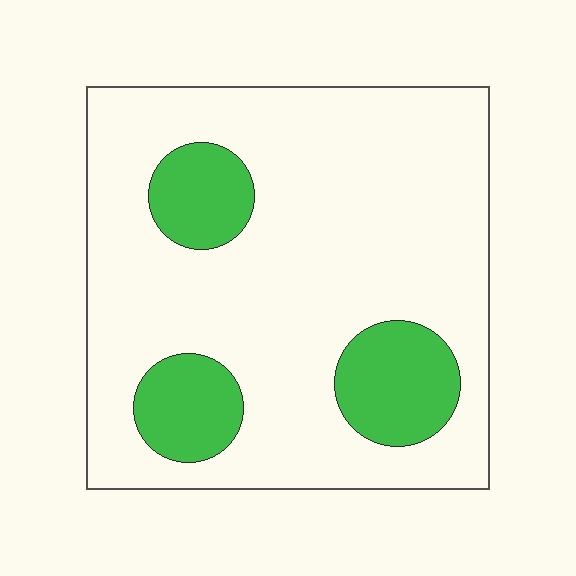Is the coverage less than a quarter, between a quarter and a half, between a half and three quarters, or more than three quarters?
Less than a quarter.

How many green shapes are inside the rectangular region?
3.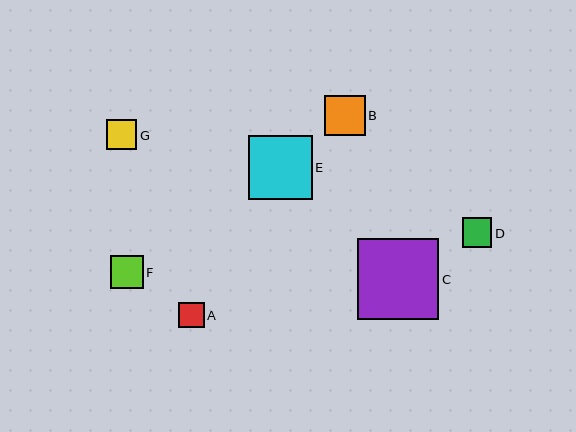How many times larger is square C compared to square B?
Square C is approximately 2.0 times the size of square B.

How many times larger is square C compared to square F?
Square C is approximately 2.4 times the size of square F.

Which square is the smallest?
Square A is the smallest with a size of approximately 25 pixels.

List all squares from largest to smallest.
From largest to smallest: C, E, B, F, G, D, A.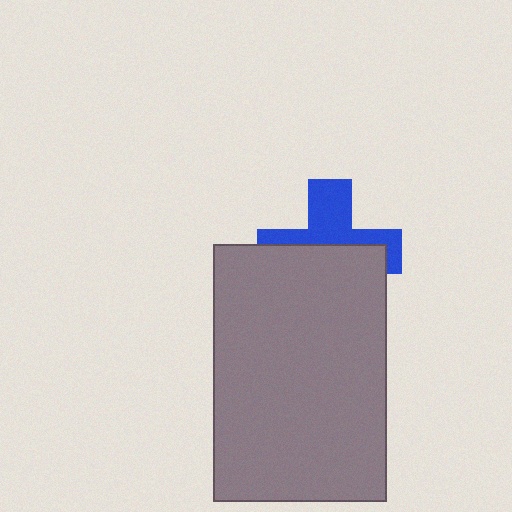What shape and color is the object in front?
The object in front is a gray rectangle.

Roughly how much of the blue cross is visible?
A small part of it is visible (roughly 43%).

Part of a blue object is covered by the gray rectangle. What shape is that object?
It is a cross.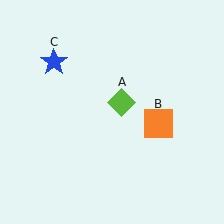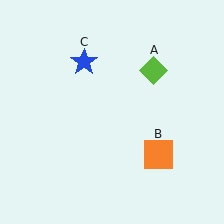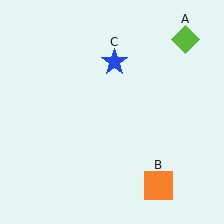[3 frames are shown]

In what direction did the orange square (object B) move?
The orange square (object B) moved down.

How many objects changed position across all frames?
3 objects changed position: lime diamond (object A), orange square (object B), blue star (object C).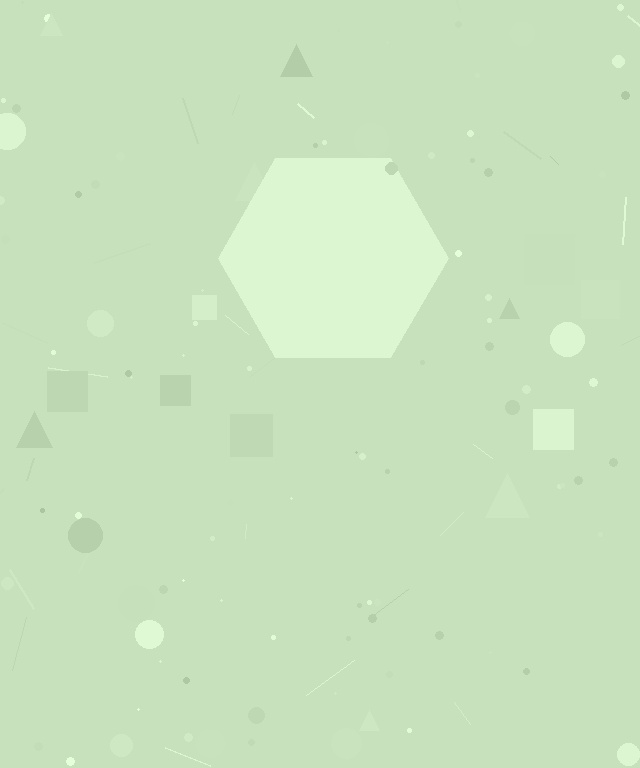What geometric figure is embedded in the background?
A hexagon is embedded in the background.